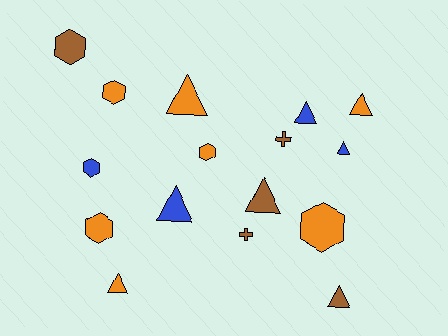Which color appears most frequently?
Orange, with 7 objects.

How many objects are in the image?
There are 16 objects.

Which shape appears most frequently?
Triangle, with 8 objects.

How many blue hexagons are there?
There is 1 blue hexagon.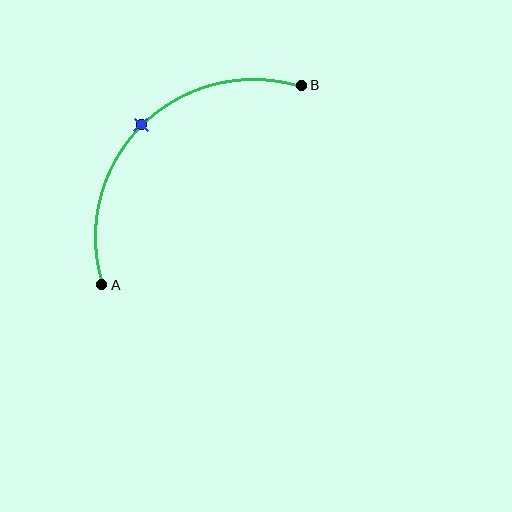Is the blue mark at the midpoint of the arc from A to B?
Yes. The blue mark lies on the arc at equal arc-length from both A and B — it is the arc midpoint.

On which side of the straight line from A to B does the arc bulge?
The arc bulges above and to the left of the straight line connecting A and B.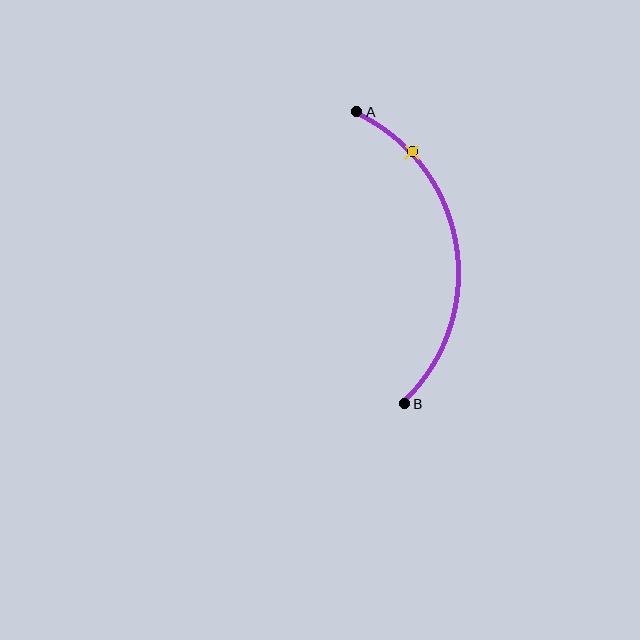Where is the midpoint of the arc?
The arc midpoint is the point on the curve farthest from the straight line joining A and B. It sits to the right of that line.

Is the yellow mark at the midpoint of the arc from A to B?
No. The yellow mark lies on the arc but is closer to endpoint A. The arc midpoint would be at the point on the curve equidistant along the arc from both A and B.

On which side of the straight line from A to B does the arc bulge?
The arc bulges to the right of the straight line connecting A and B.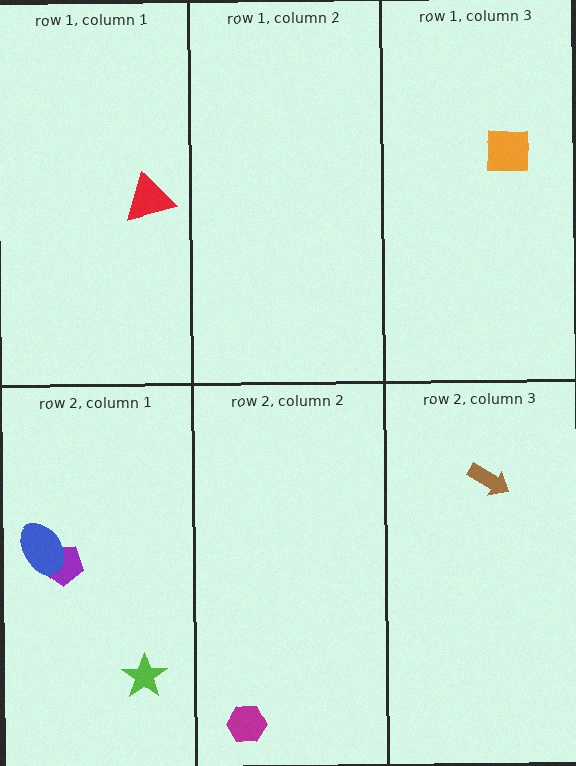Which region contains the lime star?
The row 2, column 1 region.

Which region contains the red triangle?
The row 1, column 1 region.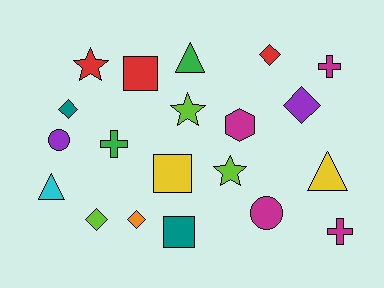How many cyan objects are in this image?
There is 1 cyan object.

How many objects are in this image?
There are 20 objects.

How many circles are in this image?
There are 2 circles.